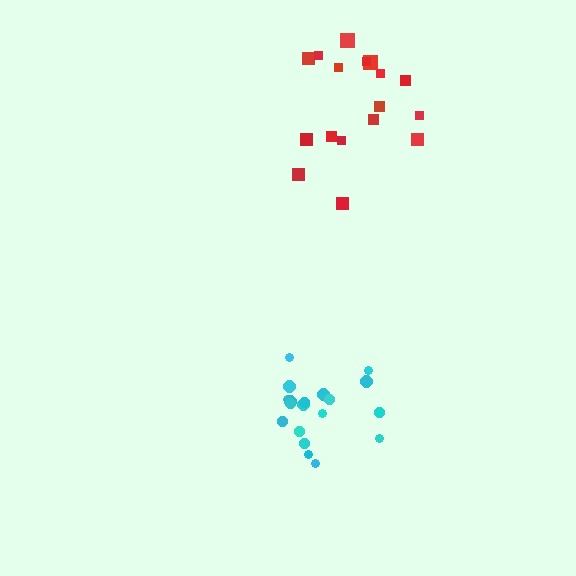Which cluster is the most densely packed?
Cyan.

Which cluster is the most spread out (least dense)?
Red.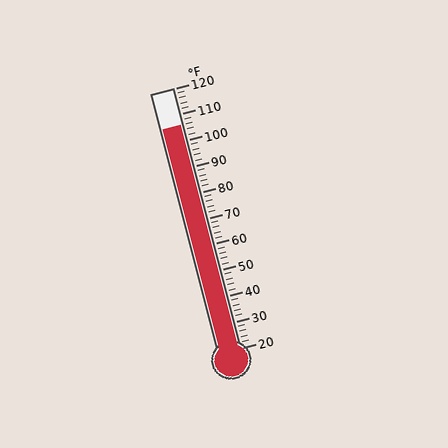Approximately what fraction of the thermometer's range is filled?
The thermometer is filled to approximately 85% of its range.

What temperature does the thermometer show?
The thermometer shows approximately 106°F.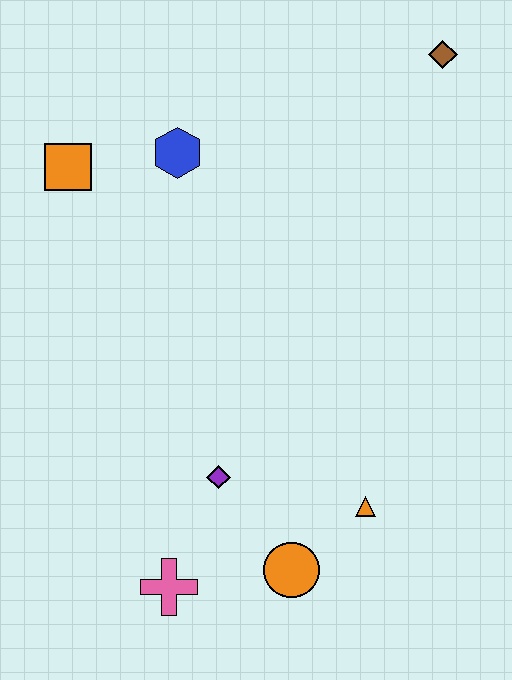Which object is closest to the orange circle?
The orange triangle is closest to the orange circle.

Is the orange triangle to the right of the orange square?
Yes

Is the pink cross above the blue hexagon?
No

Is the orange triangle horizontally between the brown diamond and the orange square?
Yes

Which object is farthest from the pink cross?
The brown diamond is farthest from the pink cross.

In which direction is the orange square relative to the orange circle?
The orange square is above the orange circle.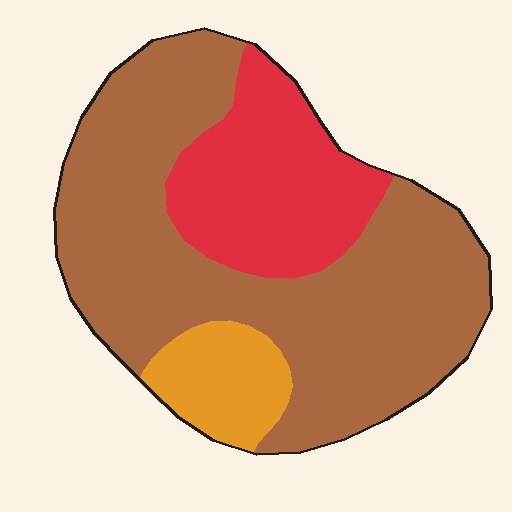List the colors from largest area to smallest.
From largest to smallest: brown, red, orange.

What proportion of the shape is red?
Red takes up about one quarter (1/4) of the shape.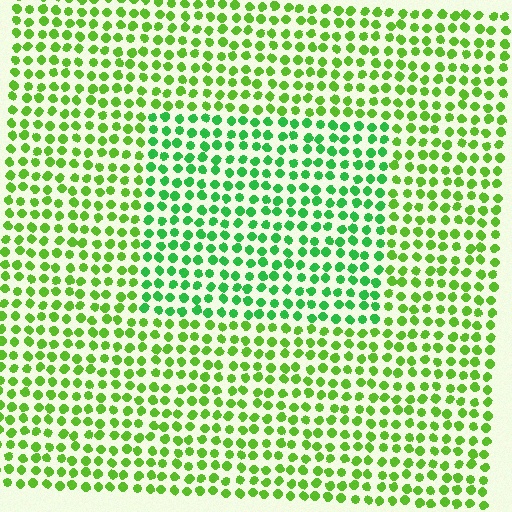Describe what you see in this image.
The image is filled with small lime elements in a uniform arrangement. A rectangle-shaped region is visible where the elements are tinted to a slightly different hue, forming a subtle color boundary.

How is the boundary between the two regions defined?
The boundary is defined purely by a slight shift in hue (about 30 degrees). Spacing, size, and orientation are identical on both sides.